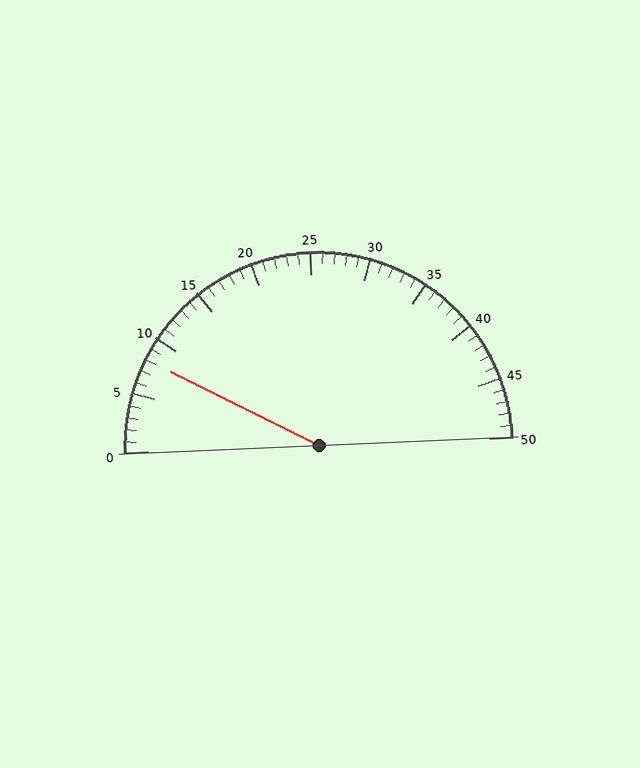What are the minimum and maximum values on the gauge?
The gauge ranges from 0 to 50.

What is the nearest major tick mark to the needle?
The nearest major tick mark is 10.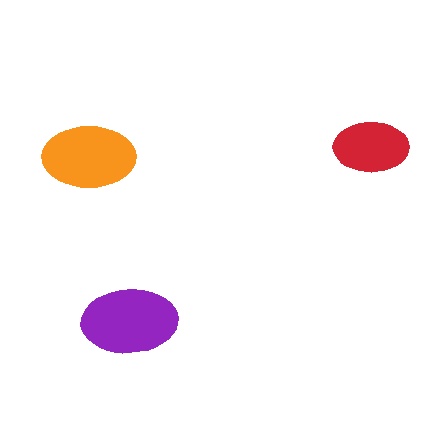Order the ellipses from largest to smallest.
the purple one, the orange one, the red one.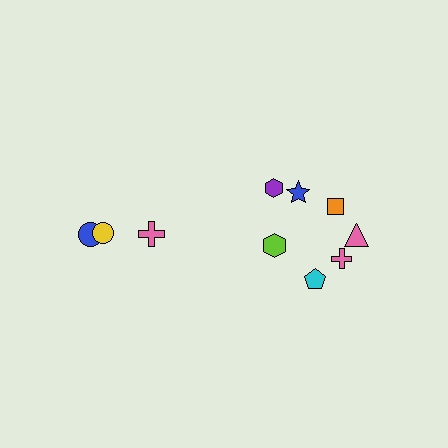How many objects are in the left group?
There are 3 objects.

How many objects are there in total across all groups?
There are 10 objects.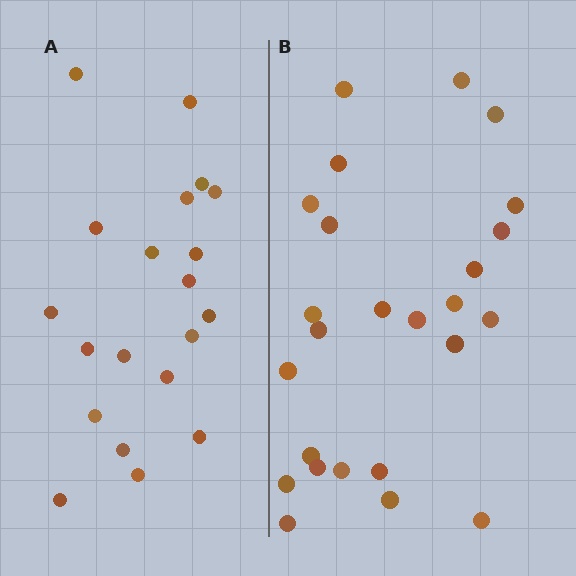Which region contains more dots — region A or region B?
Region B (the right region) has more dots.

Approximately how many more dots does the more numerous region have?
Region B has about 5 more dots than region A.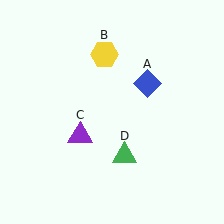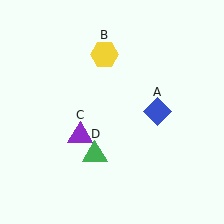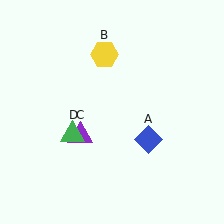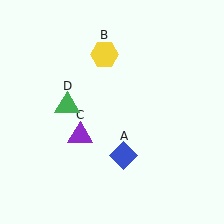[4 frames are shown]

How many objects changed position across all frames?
2 objects changed position: blue diamond (object A), green triangle (object D).